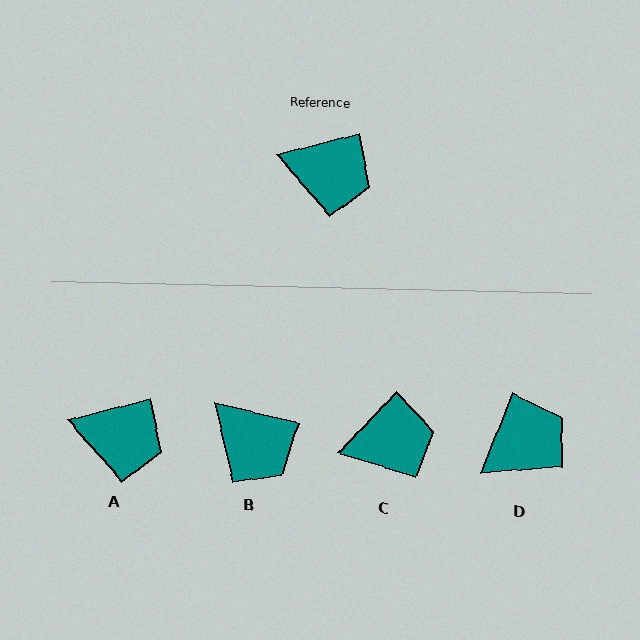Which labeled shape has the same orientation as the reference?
A.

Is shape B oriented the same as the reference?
No, it is off by about 28 degrees.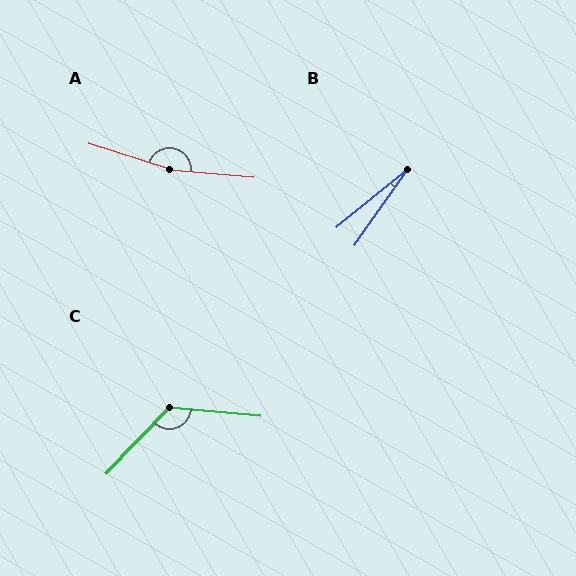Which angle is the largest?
A, at approximately 167 degrees.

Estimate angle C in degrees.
Approximately 129 degrees.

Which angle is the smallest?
B, at approximately 16 degrees.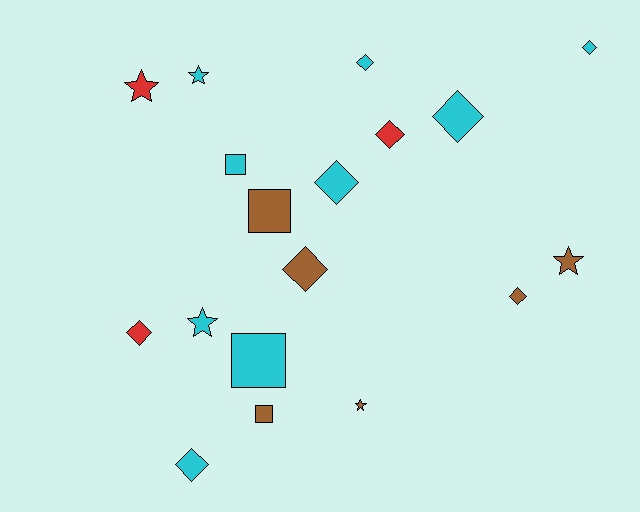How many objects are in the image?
There are 18 objects.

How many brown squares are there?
There are 2 brown squares.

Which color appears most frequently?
Cyan, with 9 objects.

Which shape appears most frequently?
Diamond, with 9 objects.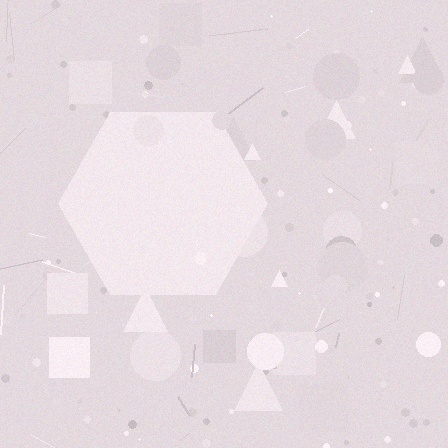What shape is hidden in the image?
A hexagon is hidden in the image.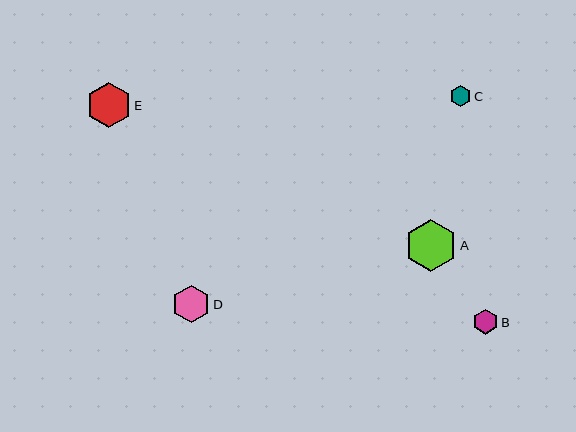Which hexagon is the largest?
Hexagon A is the largest with a size of approximately 52 pixels.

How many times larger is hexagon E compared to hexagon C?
Hexagon E is approximately 2.1 times the size of hexagon C.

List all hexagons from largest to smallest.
From largest to smallest: A, E, D, B, C.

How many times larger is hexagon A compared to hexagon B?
Hexagon A is approximately 2.1 times the size of hexagon B.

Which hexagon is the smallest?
Hexagon C is the smallest with a size of approximately 21 pixels.